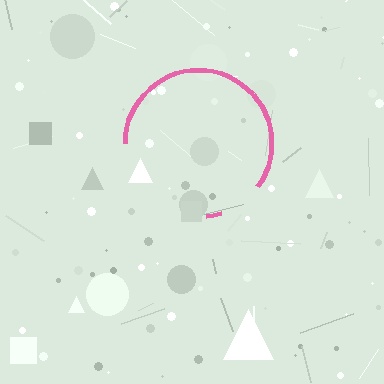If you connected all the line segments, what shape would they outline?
They would outline a circle.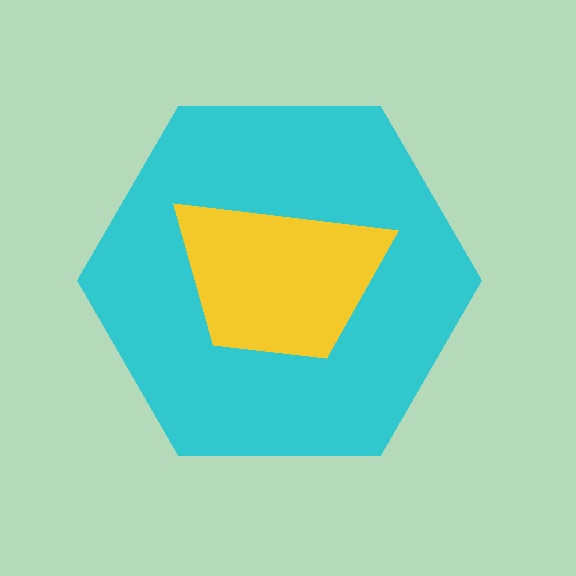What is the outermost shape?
The cyan hexagon.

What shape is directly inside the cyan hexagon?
The yellow trapezoid.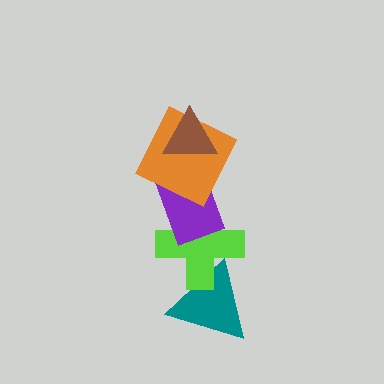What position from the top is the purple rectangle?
The purple rectangle is 3rd from the top.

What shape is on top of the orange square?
The brown triangle is on top of the orange square.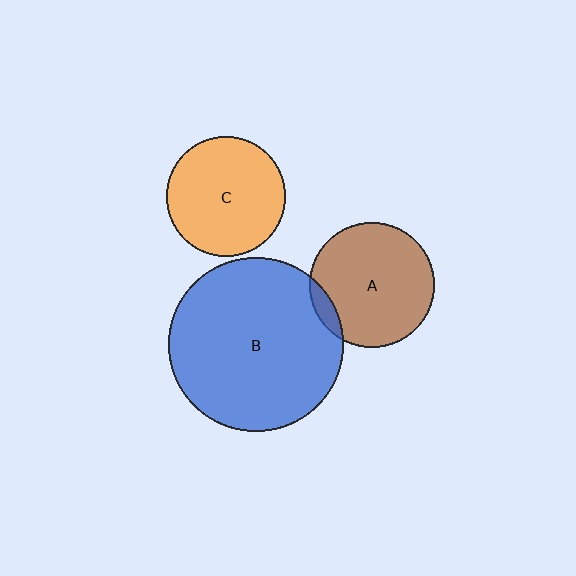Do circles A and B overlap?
Yes.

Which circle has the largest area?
Circle B (blue).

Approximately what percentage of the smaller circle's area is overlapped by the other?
Approximately 10%.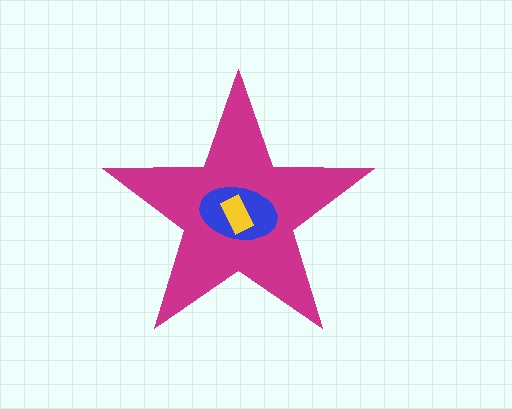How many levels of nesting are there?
3.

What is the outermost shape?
The magenta star.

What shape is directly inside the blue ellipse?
The yellow rectangle.